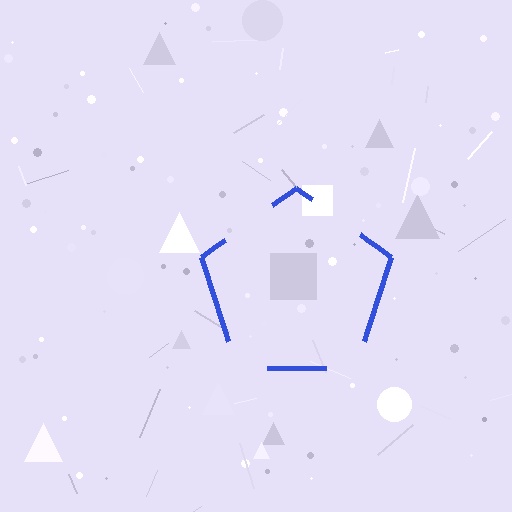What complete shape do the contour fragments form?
The contour fragments form a pentagon.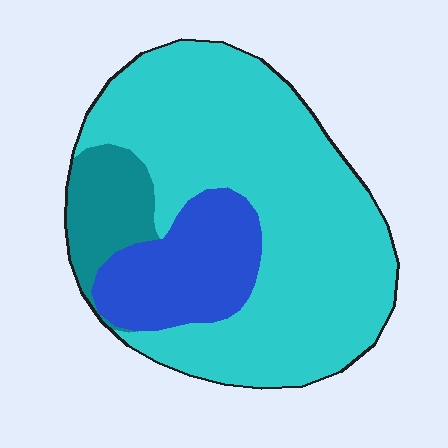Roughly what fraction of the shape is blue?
Blue covers around 20% of the shape.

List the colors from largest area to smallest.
From largest to smallest: cyan, blue, teal.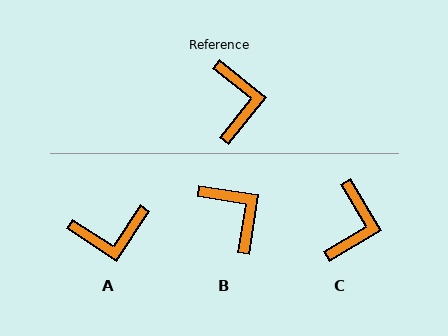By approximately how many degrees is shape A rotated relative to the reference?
Approximately 84 degrees clockwise.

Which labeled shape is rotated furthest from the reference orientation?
A, about 84 degrees away.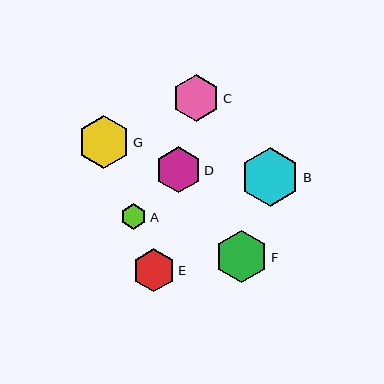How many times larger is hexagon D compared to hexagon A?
Hexagon D is approximately 1.8 times the size of hexagon A.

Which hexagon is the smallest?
Hexagon A is the smallest with a size of approximately 25 pixels.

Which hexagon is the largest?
Hexagon B is the largest with a size of approximately 59 pixels.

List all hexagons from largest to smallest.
From largest to smallest: B, F, G, C, D, E, A.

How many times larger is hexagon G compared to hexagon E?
Hexagon G is approximately 1.2 times the size of hexagon E.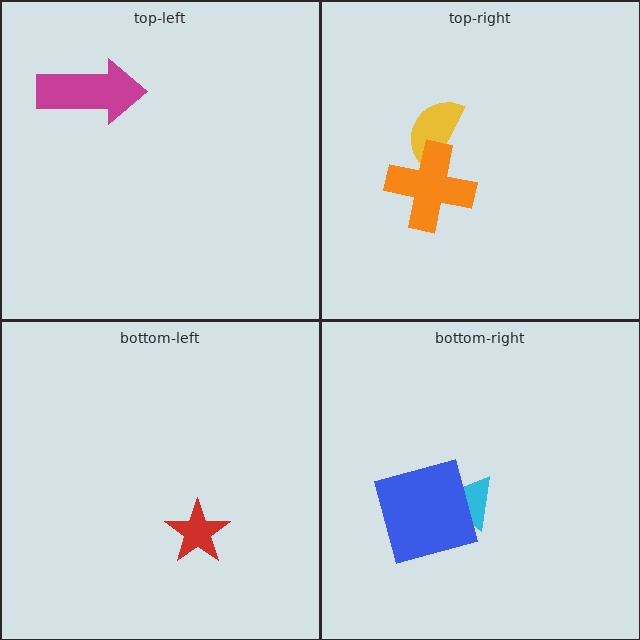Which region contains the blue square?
The bottom-right region.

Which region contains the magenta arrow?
The top-left region.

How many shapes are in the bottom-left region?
1.